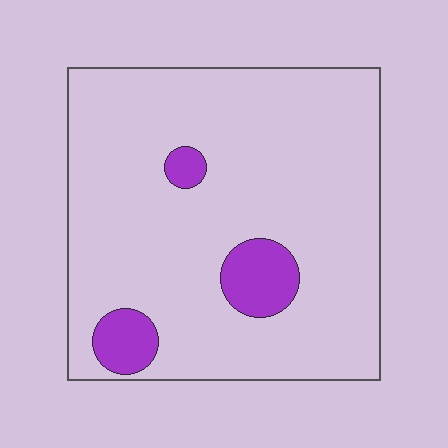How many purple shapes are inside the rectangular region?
3.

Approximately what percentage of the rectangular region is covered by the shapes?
Approximately 10%.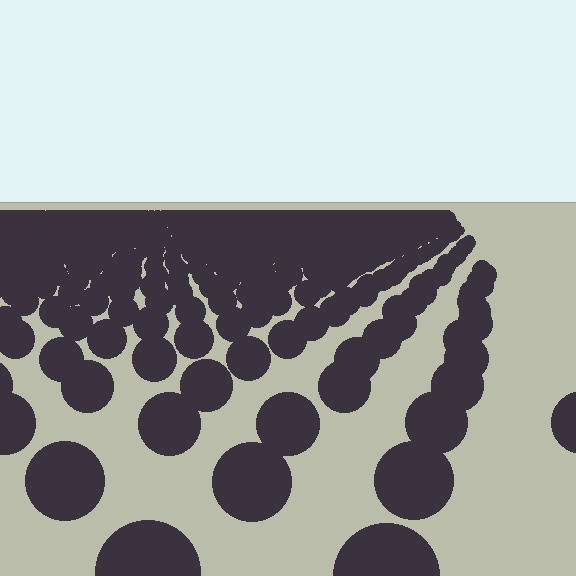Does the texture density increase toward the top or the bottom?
Density increases toward the top.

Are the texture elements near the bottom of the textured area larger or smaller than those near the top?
Larger. Near the bottom, elements are closer to the viewer and appear at a bigger on-screen size.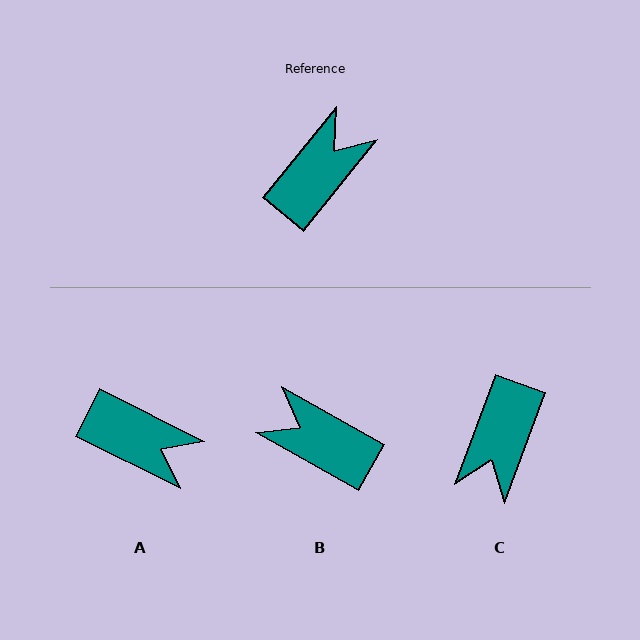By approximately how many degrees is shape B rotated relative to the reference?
Approximately 100 degrees counter-clockwise.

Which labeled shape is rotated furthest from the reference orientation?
C, about 161 degrees away.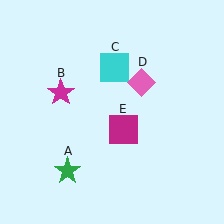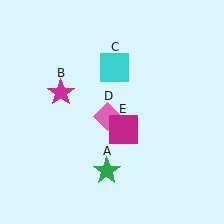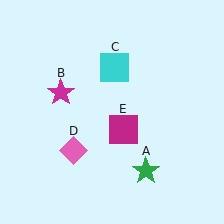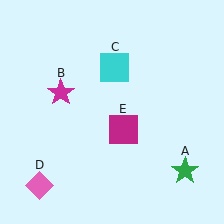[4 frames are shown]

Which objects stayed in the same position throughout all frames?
Magenta star (object B) and cyan square (object C) and magenta square (object E) remained stationary.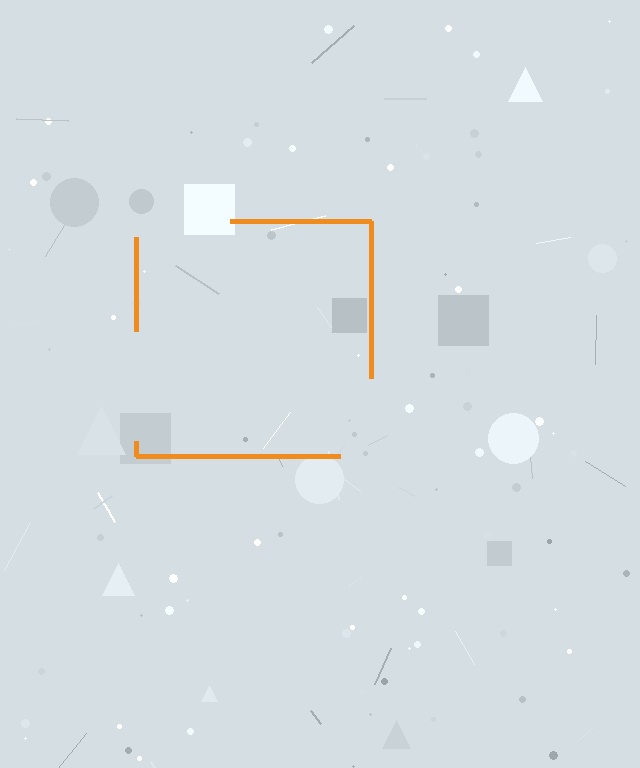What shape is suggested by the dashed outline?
The dashed outline suggests a square.